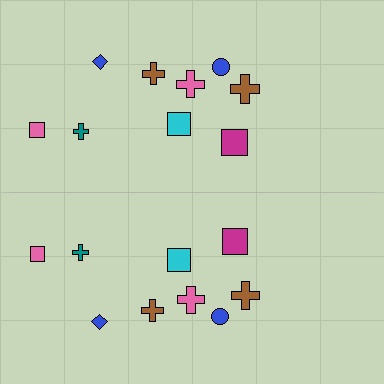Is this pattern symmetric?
Yes, this pattern has bilateral (reflection) symmetry.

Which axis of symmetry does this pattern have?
The pattern has a horizontal axis of symmetry running through the center of the image.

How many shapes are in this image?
There are 18 shapes in this image.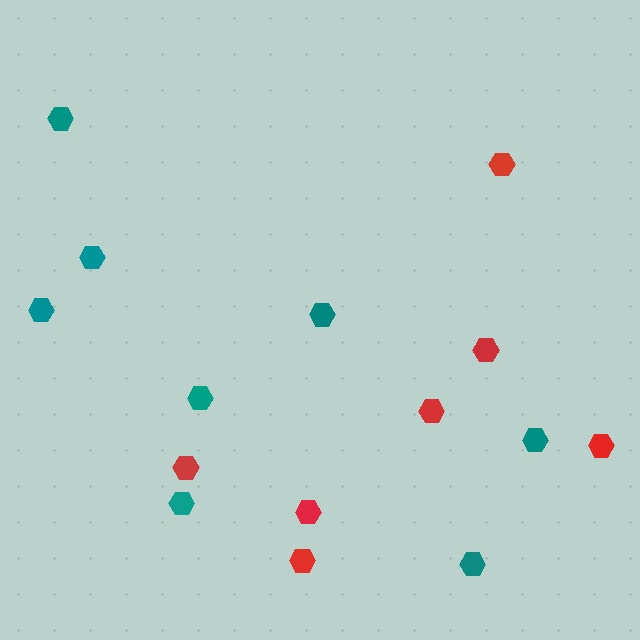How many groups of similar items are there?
There are 2 groups: one group of red hexagons (7) and one group of teal hexagons (8).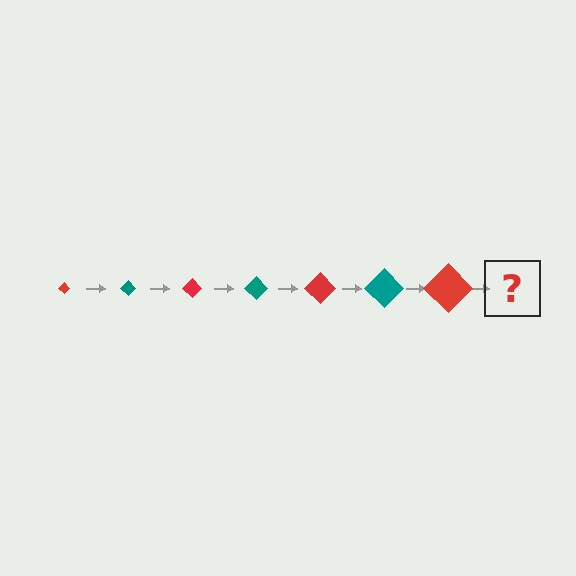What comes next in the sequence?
The next element should be a teal diamond, larger than the previous one.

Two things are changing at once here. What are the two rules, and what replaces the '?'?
The two rules are that the diamond grows larger each step and the color cycles through red and teal. The '?' should be a teal diamond, larger than the previous one.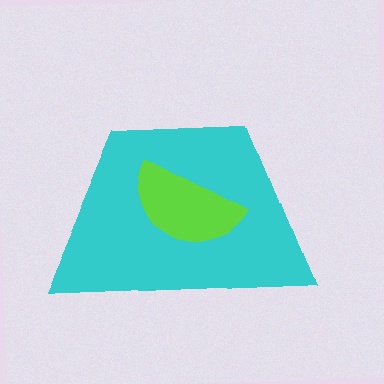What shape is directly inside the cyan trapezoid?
The lime semicircle.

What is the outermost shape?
The cyan trapezoid.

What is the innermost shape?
The lime semicircle.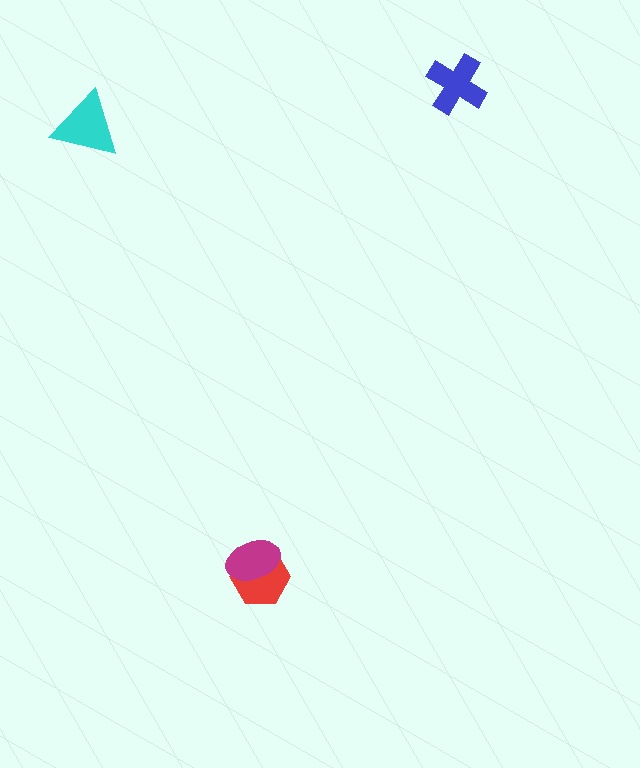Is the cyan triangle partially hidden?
No, no other shape covers it.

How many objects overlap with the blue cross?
0 objects overlap with the blue cross.